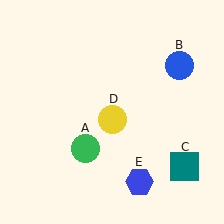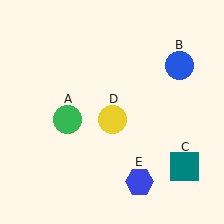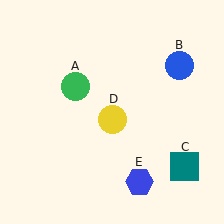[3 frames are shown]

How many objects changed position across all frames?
1 object changed position: green circle (object A).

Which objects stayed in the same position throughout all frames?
Blue circle (object B) and teal square (object C) and yellow circle (object D) and blue hexagon (object E) remained stationary.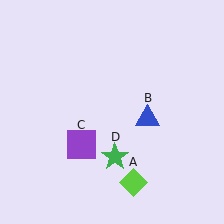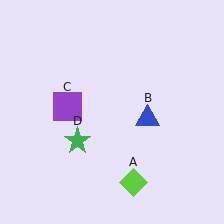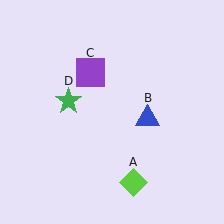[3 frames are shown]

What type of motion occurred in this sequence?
The purple square (object C), green star (object D) rotated clockwise around the center of the scene.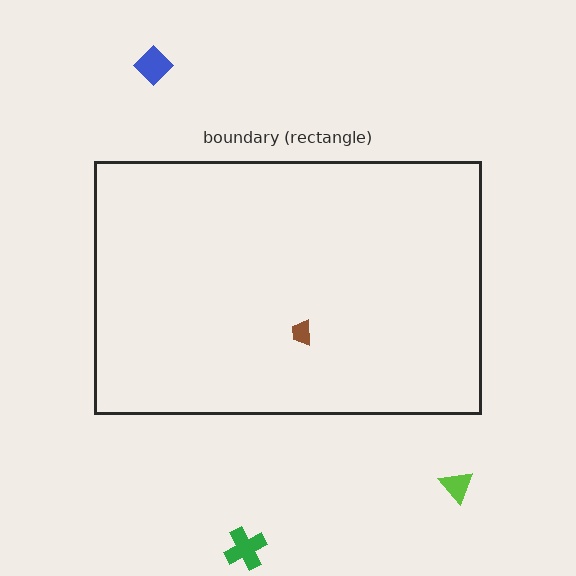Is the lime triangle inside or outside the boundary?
Outside.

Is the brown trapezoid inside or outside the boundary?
Inside.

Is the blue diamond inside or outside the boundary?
Outside.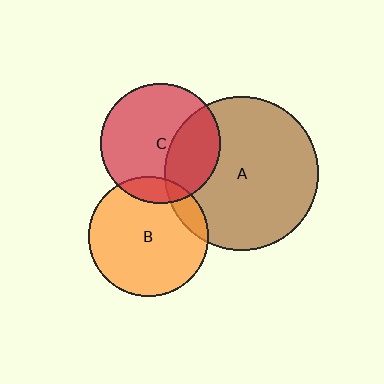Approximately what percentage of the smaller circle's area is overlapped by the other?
Approximately 35%.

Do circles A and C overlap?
Yes.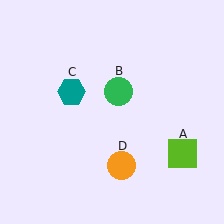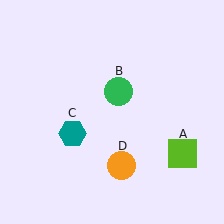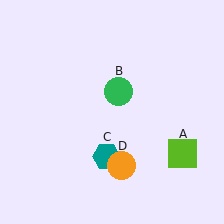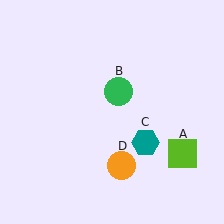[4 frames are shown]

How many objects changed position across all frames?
1 object changed position: teal hexagon (object C).